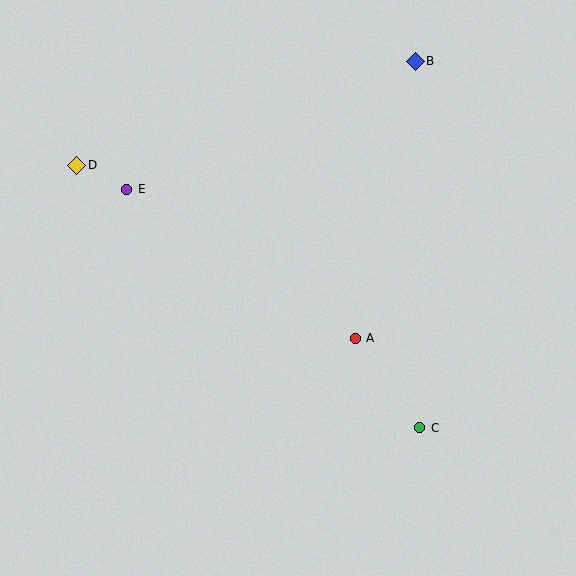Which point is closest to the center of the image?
Point A at (355, 338) is closest to the center.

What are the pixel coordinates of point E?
Point E is at (127, 189).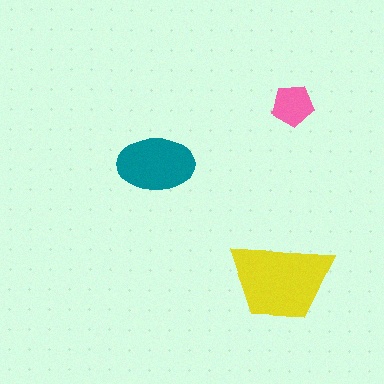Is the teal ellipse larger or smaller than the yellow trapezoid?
Smaller.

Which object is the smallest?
The pink pentagon.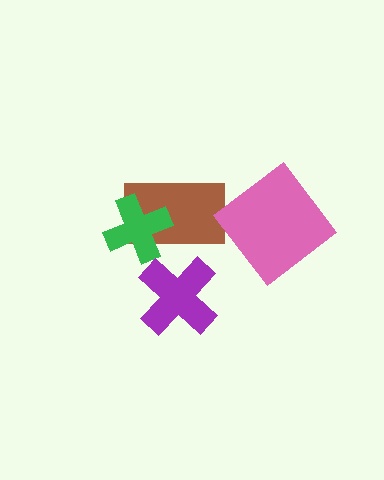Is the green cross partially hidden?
No, no other shape covers it.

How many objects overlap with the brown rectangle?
2 objects overlap with the brown rectangle.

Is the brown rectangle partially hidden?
Yes, it is partially covered by another shape.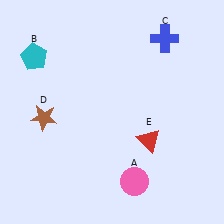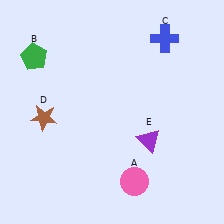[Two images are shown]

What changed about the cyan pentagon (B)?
In Image 1, B is cyan. In Image 2, it changed to green.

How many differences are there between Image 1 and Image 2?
There are 2 differences between the two images.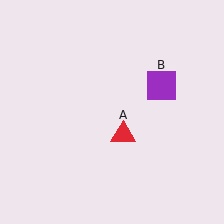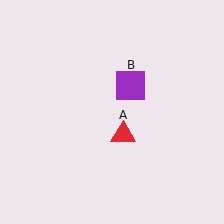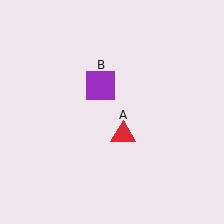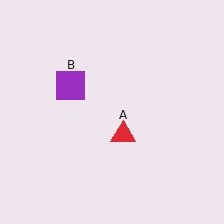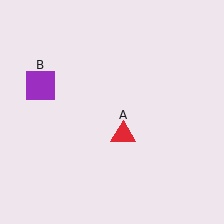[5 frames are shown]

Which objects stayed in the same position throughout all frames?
Red triangle (object A) remained stationary.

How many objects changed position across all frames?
1 object changed position: purple square (object B).